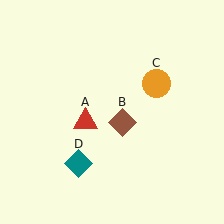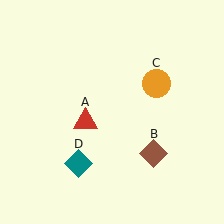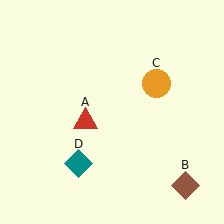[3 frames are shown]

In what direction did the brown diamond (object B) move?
The brown diamond (object B) moved down and to the right.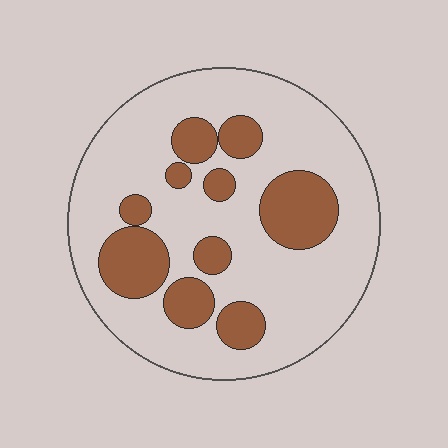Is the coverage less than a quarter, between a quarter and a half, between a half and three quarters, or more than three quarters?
Between a quarter and a half.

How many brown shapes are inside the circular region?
10.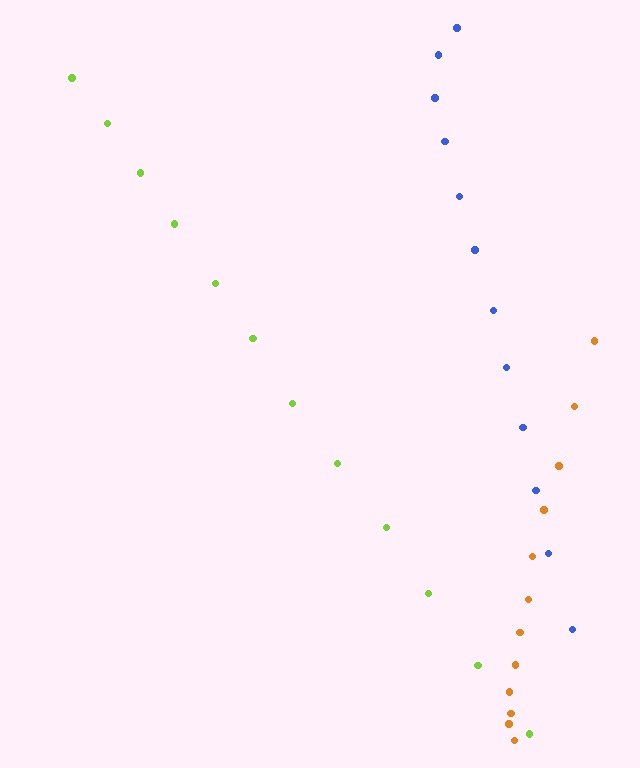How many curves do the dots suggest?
There are 3 distinct paths.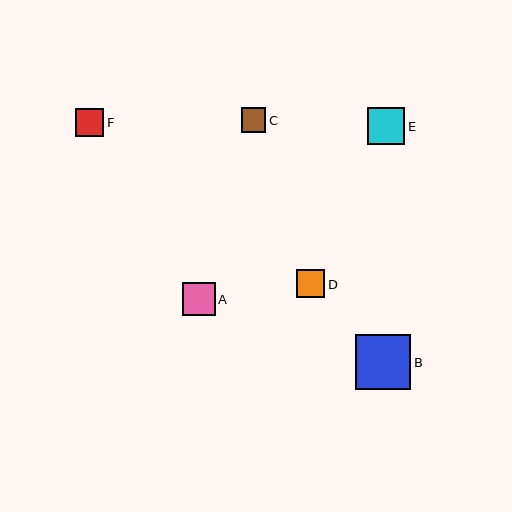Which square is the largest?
Square B is the largest with a size of approximately 55 pixels.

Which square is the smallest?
Square C is the smallest with a size of approximately 25 pixels.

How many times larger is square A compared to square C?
Square A is approximately 1.3 times the size of square C.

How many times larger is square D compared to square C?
Square D is approximately 1.1 times the size of square C.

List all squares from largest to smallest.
From largest to smallest: B, E, A, F, D, C.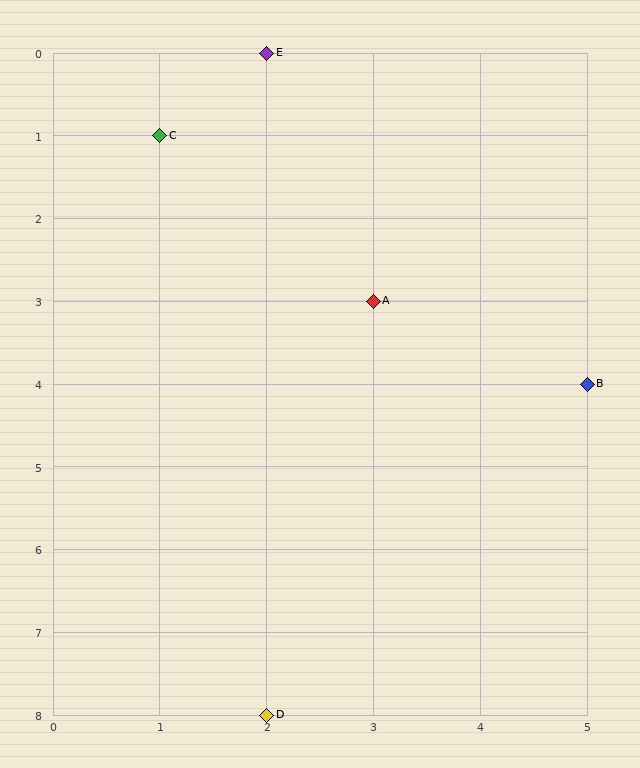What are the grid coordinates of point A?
Point A is at grid coordinates (3, 3).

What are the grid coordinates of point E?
Point E is at grid coordinates (2, 0).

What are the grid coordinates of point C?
Point C is at grid coordinates (1, 1).